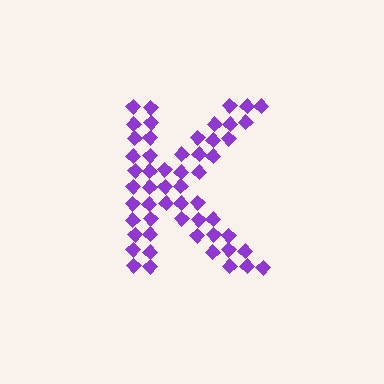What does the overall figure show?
The overall figure shows the letter K.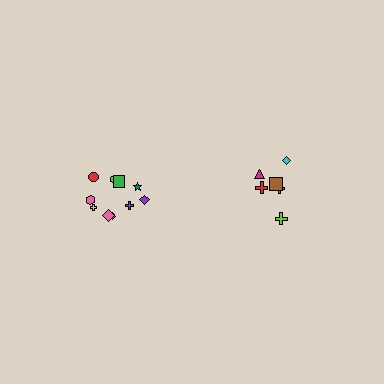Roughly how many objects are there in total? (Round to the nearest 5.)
Roughly 15 objects in total.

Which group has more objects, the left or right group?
The left group.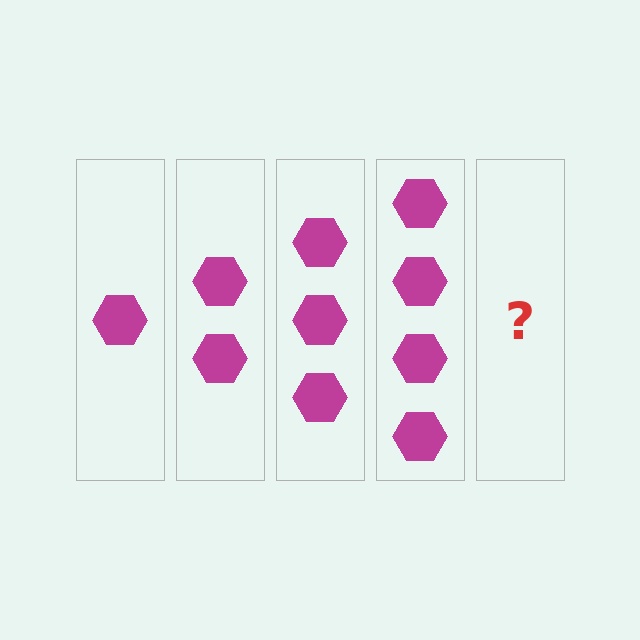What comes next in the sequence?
The next element should be 5 hexagons.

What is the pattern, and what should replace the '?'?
The pattern is that each step adds one more hexagon. The '?' should be 5 hexagons.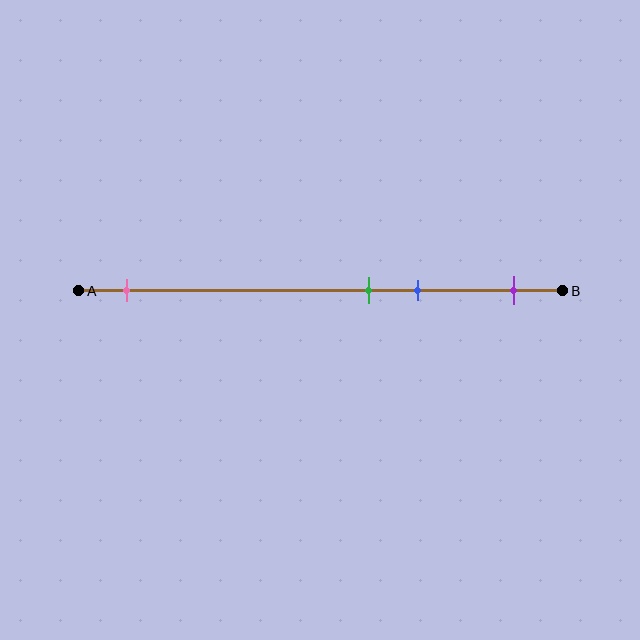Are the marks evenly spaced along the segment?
No, the marks are not evenly spaced.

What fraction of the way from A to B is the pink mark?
The pink mark is approximately 10% (0.1) of the way from A to B.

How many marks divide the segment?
There are 4 marks dividing the segment.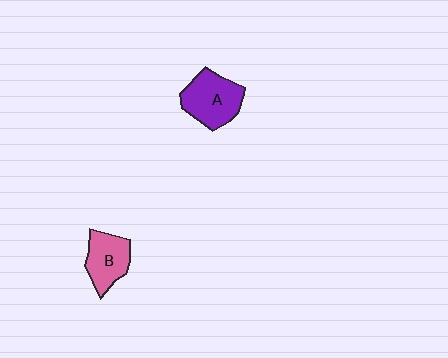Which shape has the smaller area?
Shape B (pink).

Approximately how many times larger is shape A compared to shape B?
Approximately 1.2 times.